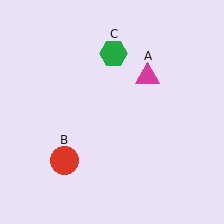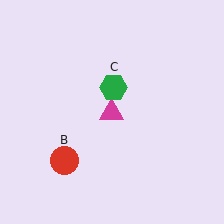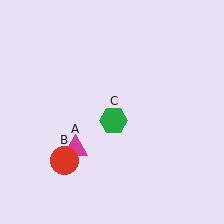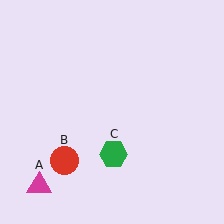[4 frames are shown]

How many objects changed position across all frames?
2 objects changed position: magenta triangle (object A), green hexagon (object C).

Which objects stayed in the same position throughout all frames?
Red circle (object B) remained stationary.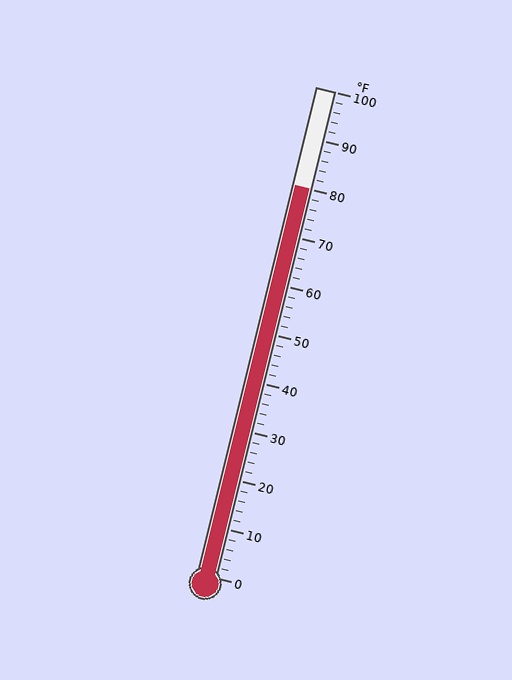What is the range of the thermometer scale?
The thermometer scale ranges from 0°F to 100°F.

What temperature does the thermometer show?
The thermometer shows approximately 80°F.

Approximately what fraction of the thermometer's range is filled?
The thermometer is filled to approximately 80% of its range.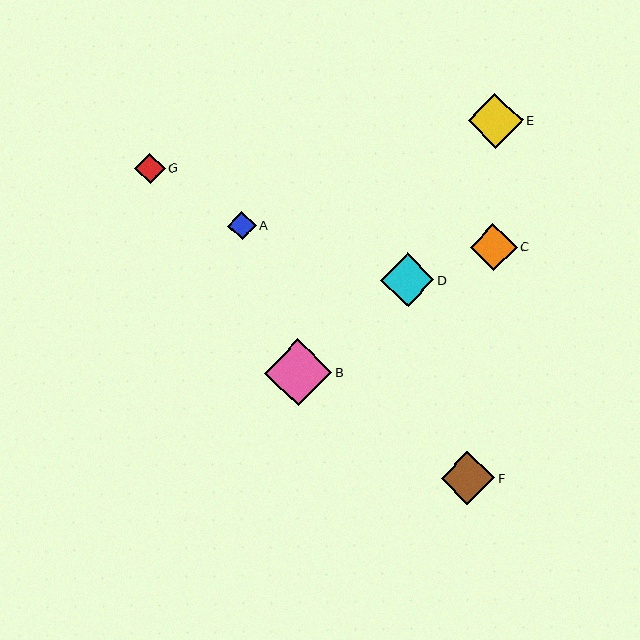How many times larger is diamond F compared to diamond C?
Diamond F is approximately 1.1 times the size of diamond C.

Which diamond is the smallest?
Diamond A is the smallest with a size of approximately 29 pixels.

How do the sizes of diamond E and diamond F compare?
Diamond E and diamond F are approximately the same size.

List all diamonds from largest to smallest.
From largest to smallest: B, E, F, D, C, G, A.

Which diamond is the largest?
Diamond B is the largest with a size of approximately 67 pixels.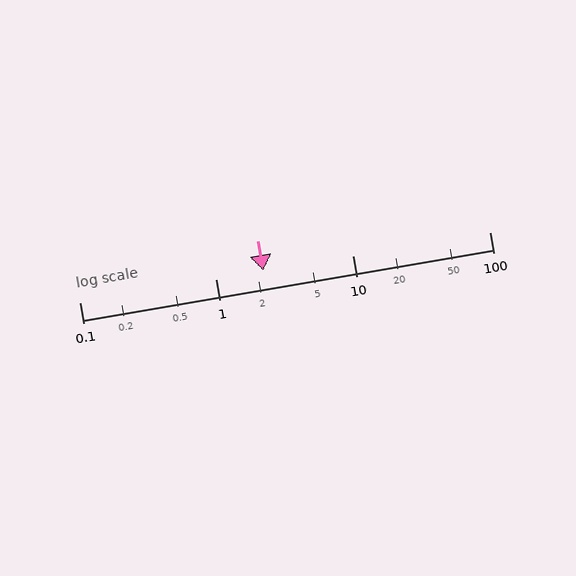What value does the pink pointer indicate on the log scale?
The pointer indicates approximately 2.2.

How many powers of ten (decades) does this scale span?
The scale spans 3 decades, from 0.1 to 100.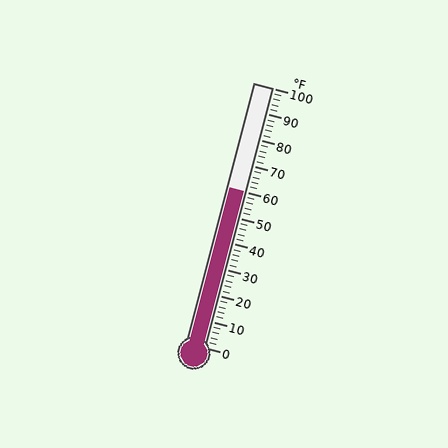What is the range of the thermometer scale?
The thermometer scale ranges from 0°F to 100°F.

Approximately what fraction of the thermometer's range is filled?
The thermometer is filled to approximately 60% of its range.